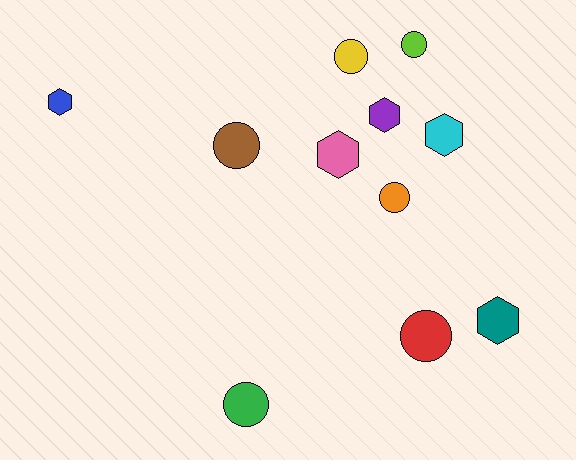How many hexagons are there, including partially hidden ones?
There are 5 hexagons.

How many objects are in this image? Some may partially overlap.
There are 11 objects.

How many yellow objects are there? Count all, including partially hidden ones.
There is 1 yellow object.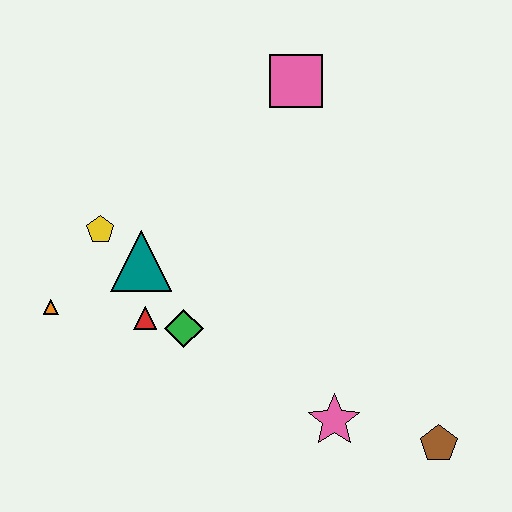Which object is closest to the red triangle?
The green diamond is closest to the red triangle.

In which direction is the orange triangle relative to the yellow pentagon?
The orange triangle is below the yellow pentagon.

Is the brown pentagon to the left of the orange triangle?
No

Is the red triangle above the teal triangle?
No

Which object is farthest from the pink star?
The pink square is farthest from the pink star.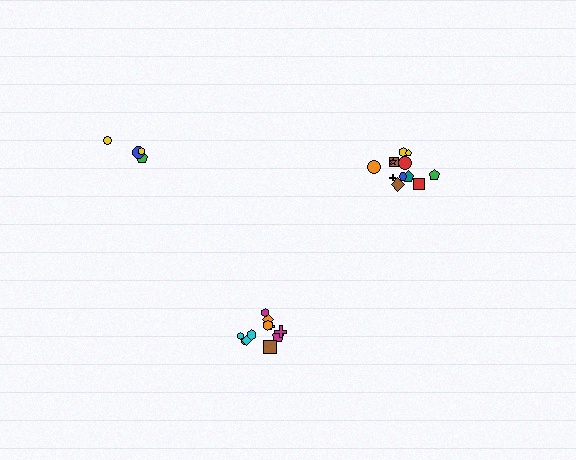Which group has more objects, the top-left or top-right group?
The top-right group.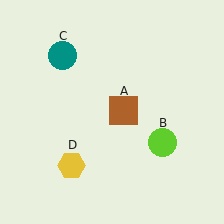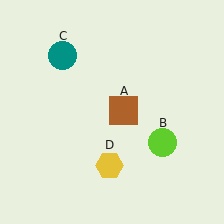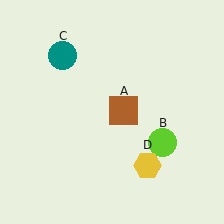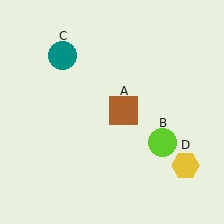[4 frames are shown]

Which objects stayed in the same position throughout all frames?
Brown square (object A) and lime circle (object B) and teal circle (object C) remained stationary.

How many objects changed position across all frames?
1 object changed position: yellow hexagon (object D).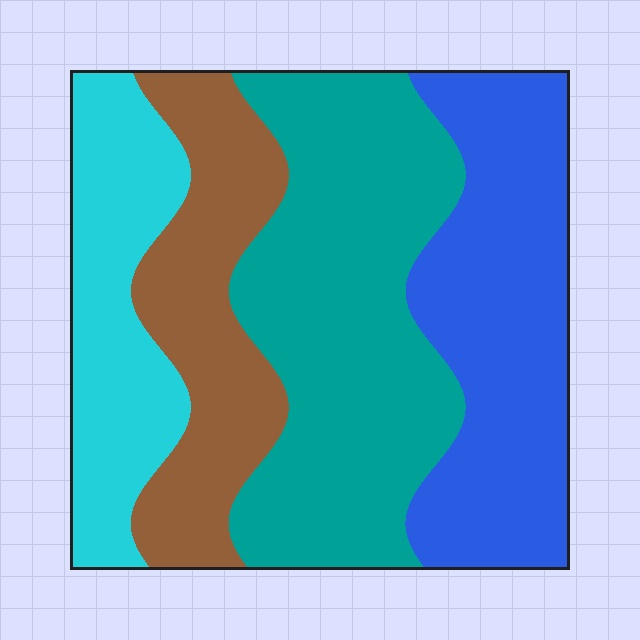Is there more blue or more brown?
Blue.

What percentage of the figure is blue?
Blue covers 27% of the figure.